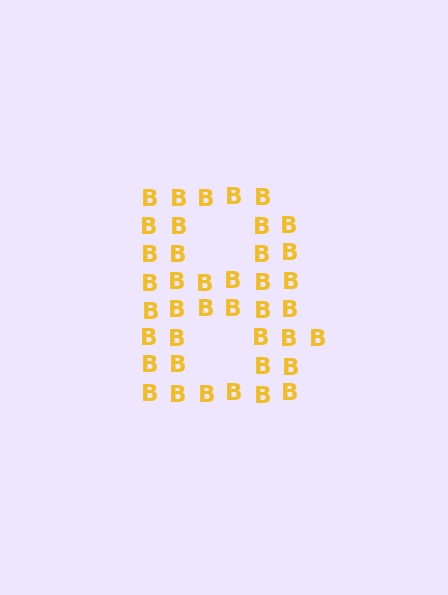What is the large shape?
The large shape is the letter B.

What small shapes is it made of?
It is made of small letter B's.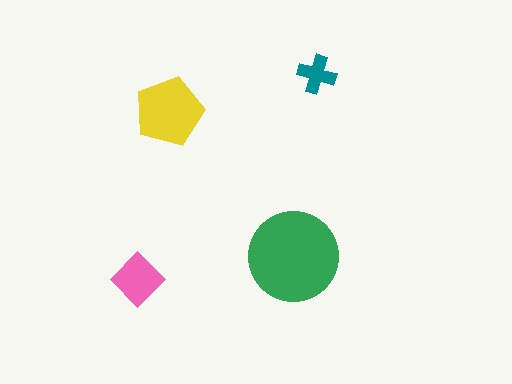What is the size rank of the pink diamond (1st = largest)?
3rd.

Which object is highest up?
The teal cross is topmost.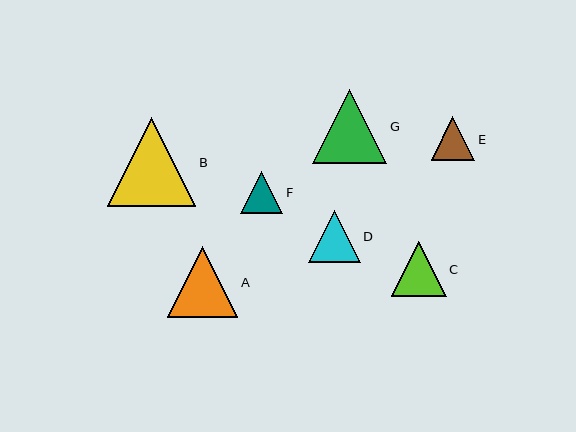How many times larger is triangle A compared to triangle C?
Triangle A is approximately 1.3 times the size of triangle C.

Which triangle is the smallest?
Triangle F is the smallest with a size of approximately 42 pixels.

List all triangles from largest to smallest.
From largest to smallest: B, G, A, C, D, E, F.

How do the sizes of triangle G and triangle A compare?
Triangle G and triangle A are approximately the same size.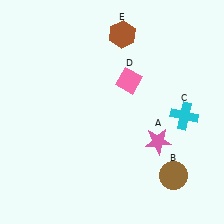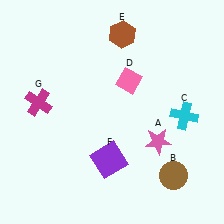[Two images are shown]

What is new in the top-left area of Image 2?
A magenta cross (G) was added in the top-left area of Image 2.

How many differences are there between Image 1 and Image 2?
There are 2 differences between the two images.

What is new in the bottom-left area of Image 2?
A purple square (F) was added in the bottom-left area of Image 2.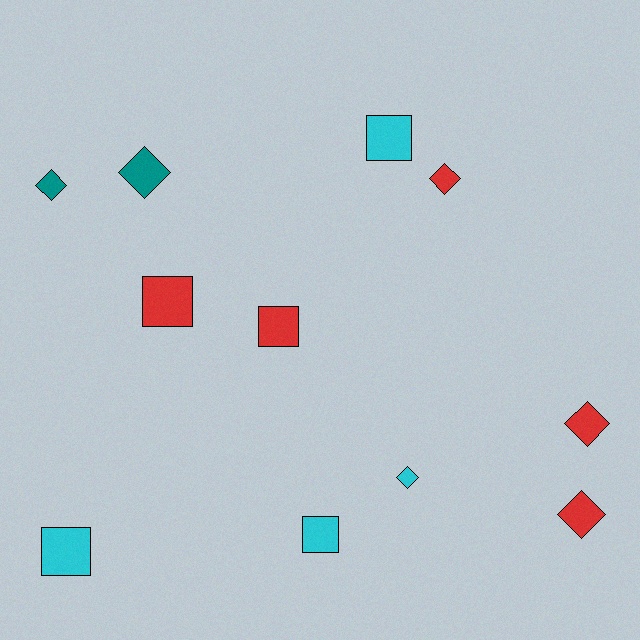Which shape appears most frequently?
Diamond, with 6 objects.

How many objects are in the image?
There are 11 objects.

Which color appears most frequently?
Red, with 5 objects.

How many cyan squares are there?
There are 3 cyan squares.